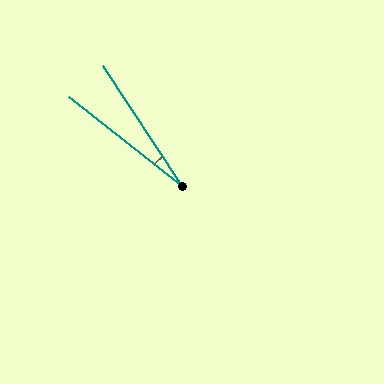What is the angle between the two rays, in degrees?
Approximately 19 degrees.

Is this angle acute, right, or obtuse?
It is acute.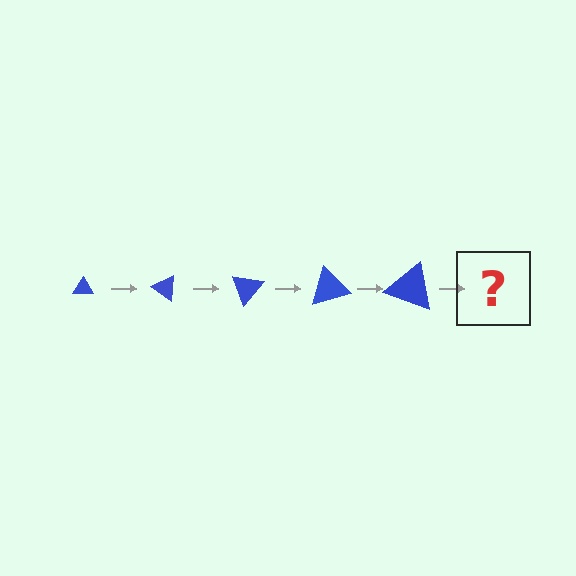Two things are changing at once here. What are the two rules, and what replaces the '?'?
The two rules are that the triangle grows larger each step and it rotates 35 degrees each step. The '?' should be a triangle, larger than the previous one and rotated 175 degrees from the start.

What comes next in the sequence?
The next element should be a triangle, larger than the previous one and rotated 175 degrees from the start.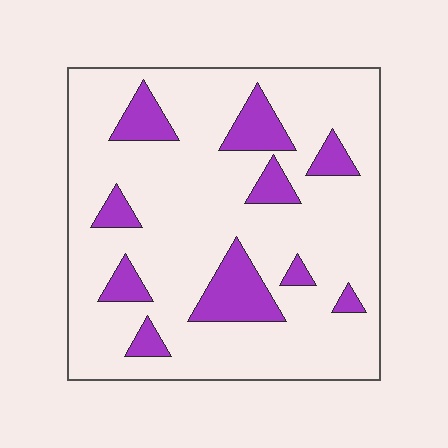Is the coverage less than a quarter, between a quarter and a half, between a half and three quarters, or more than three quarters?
Less than a quarter.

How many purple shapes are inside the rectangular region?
10.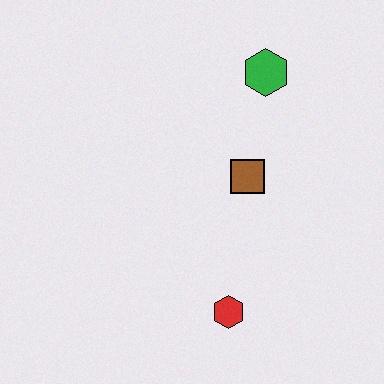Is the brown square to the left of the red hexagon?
No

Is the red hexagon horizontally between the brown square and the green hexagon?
No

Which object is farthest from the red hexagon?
The green hexagon is farthest from the red hexagon.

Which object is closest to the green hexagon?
The brown square is closest to the green hexagon.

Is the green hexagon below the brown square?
No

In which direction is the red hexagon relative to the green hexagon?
The red hexagon is below the green hexagon.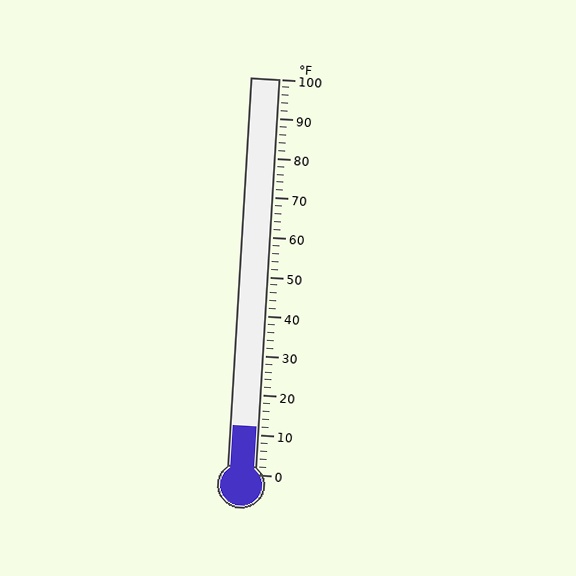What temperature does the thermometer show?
The thermometer shows approximately 12°F.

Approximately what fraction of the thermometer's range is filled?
The thermometer is filled to approximately 10% of its range.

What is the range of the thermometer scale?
The thermometer scale ranges from 0°F to 100°F.